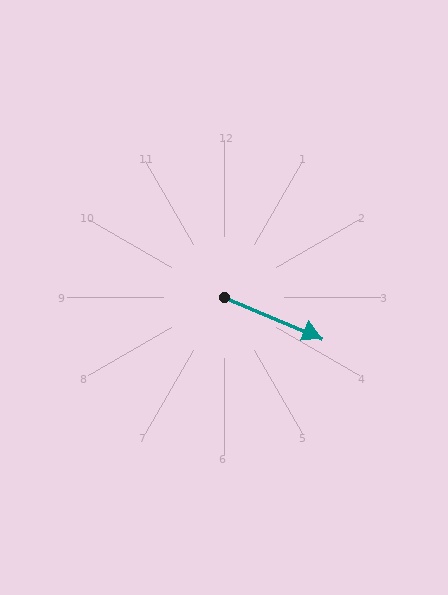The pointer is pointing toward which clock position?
Roughly 4 o'clock.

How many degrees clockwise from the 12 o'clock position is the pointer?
Approximately 113 degrees.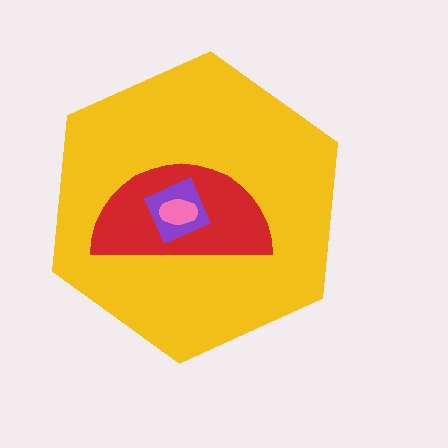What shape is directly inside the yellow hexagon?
The red semicircle.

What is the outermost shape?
The yellow hexagon.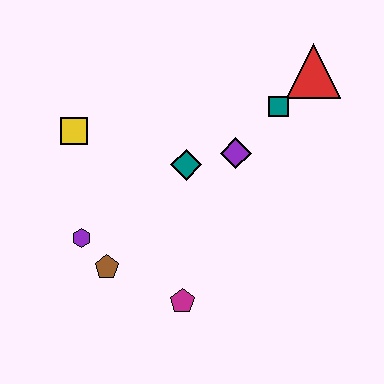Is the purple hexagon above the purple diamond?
No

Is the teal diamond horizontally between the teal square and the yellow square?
Yes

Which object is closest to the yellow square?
The purple hexagon is closest to the yellow square.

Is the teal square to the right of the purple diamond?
Yes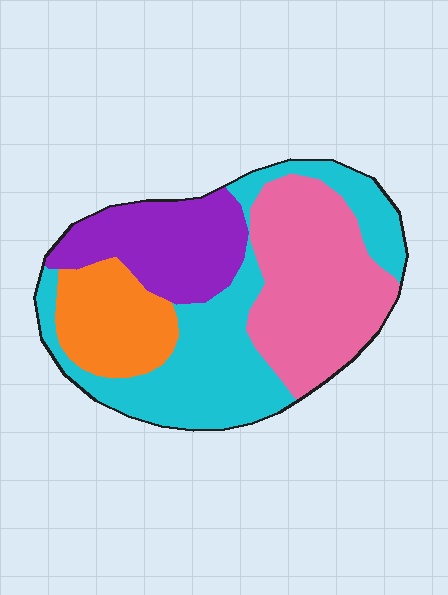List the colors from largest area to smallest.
From largest to smallest: cyan, pink, purple, orange.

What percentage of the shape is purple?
Purple takes up less than a quarter of the shape.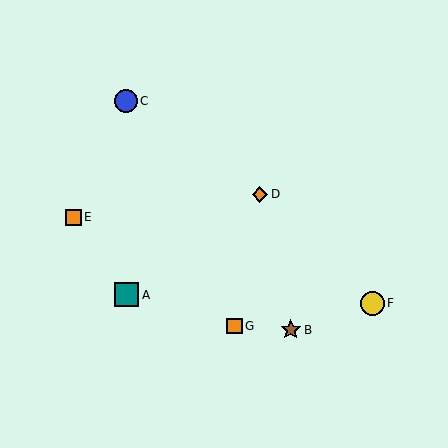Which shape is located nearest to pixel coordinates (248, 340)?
The orange square (labeled G) at (235, 326) is nearest to that location.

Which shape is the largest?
The teal square (labeled A) is the largest.